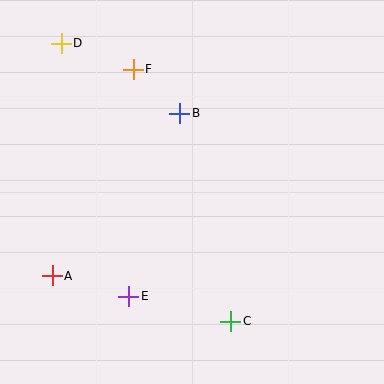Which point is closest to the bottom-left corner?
Point A is closest to the bottom-left corner.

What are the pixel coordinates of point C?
Point C is at (231, 321).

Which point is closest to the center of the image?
Point B at (180, 113) is closest to the center.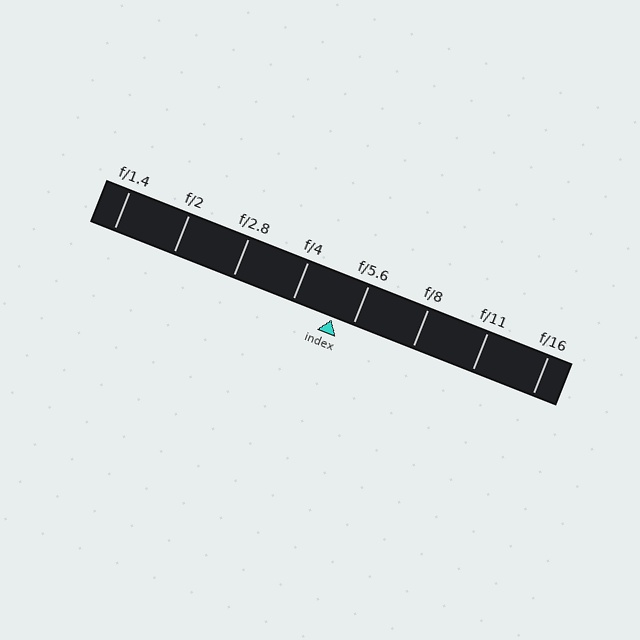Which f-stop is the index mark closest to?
The index mark is closest to f/5.6.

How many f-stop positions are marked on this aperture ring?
There are 8 f-stop positions marked.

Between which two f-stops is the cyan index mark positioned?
The index mark is between f/4 and f/5.6.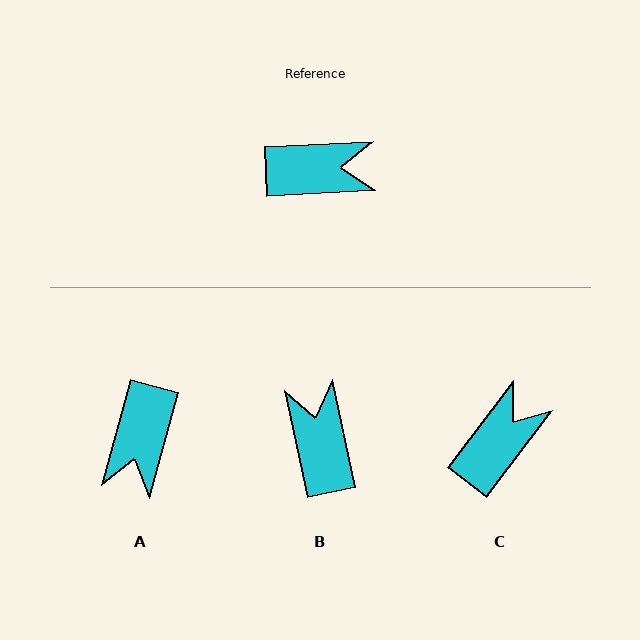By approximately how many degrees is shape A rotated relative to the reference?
Approximately 108 degrees clockwise.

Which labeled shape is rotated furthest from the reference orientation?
A, about 108 degrees away.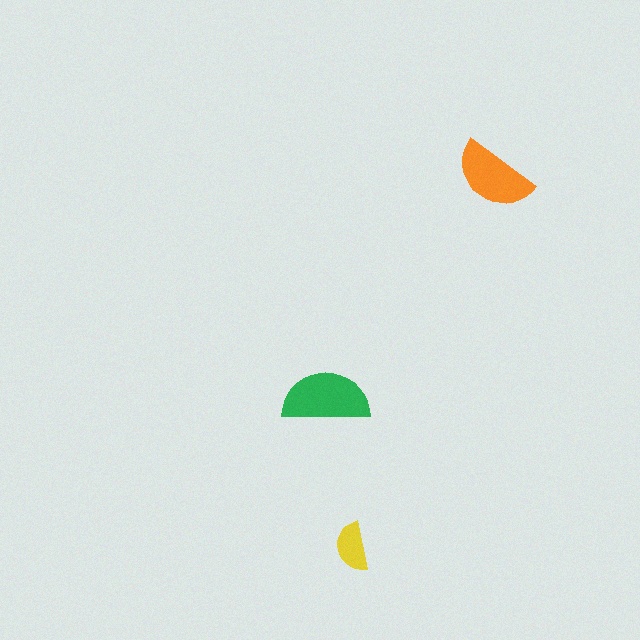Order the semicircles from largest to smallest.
the green one, the orange one, the yellow one.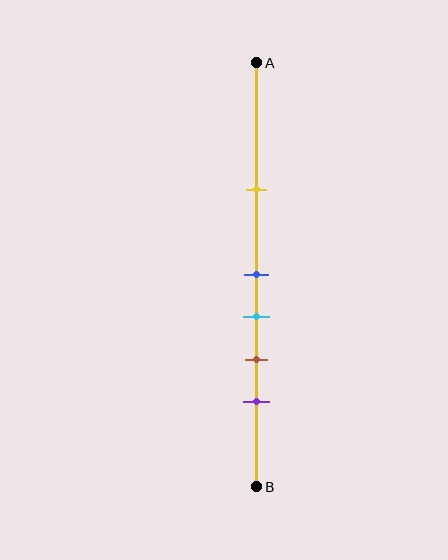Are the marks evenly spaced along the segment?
No, the marks are not evenly spaced.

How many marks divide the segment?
There are 5 marks dividing the segment.